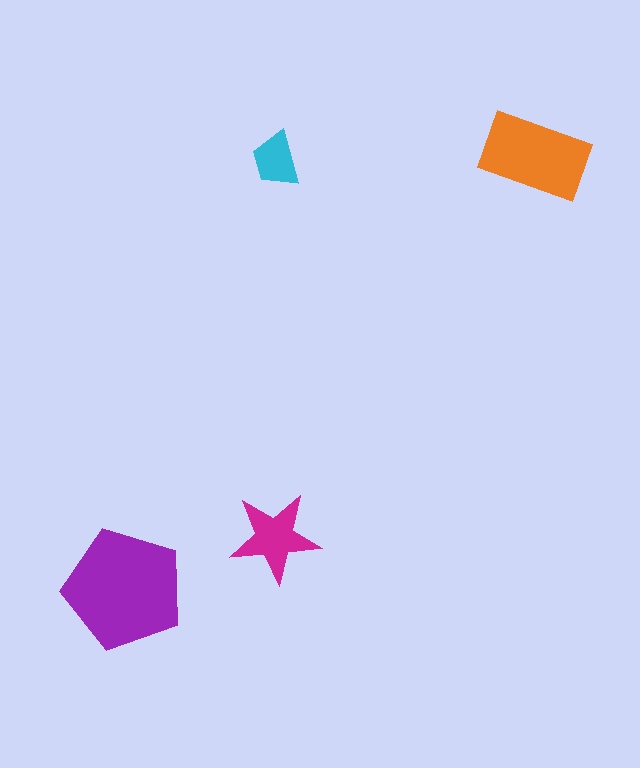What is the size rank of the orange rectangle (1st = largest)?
2nd.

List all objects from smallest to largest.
The cyan trapezoid, the magenta star, the orange rectangle, the purple pentagon.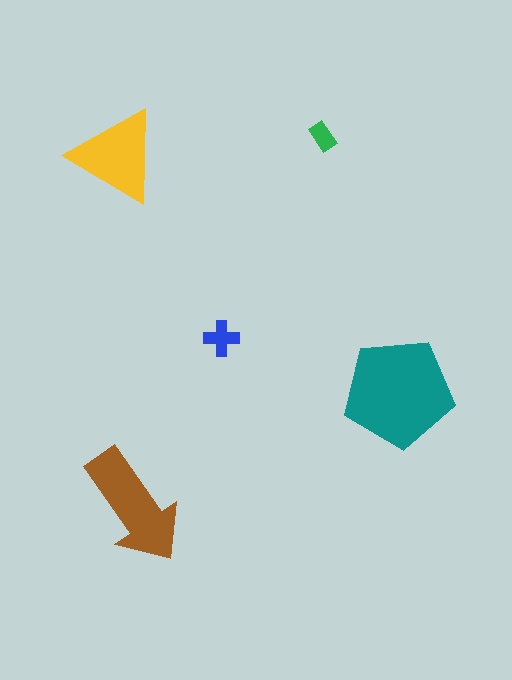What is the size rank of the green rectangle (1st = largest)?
5th.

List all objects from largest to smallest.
The teal pentagon, the brown arrow, the yellow triangle, the blue cross, the green rectangle.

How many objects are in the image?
There are 5 objects in the image.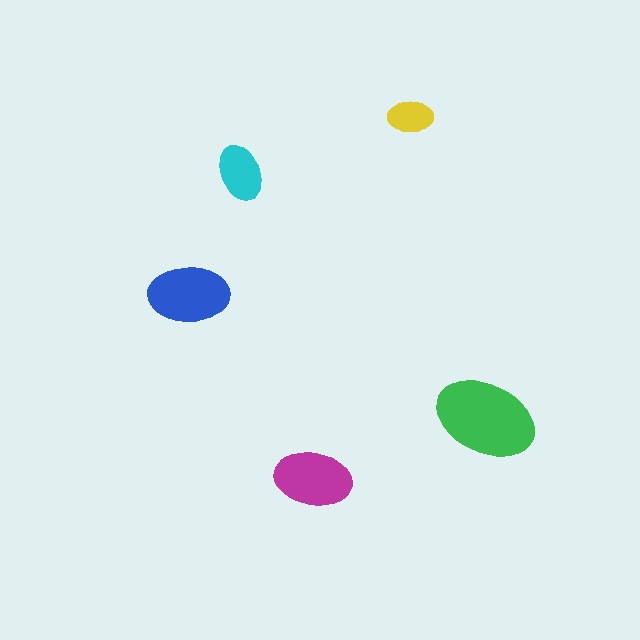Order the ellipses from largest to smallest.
the green one, the blue one, the magenta one, the cyan one, the yellow one.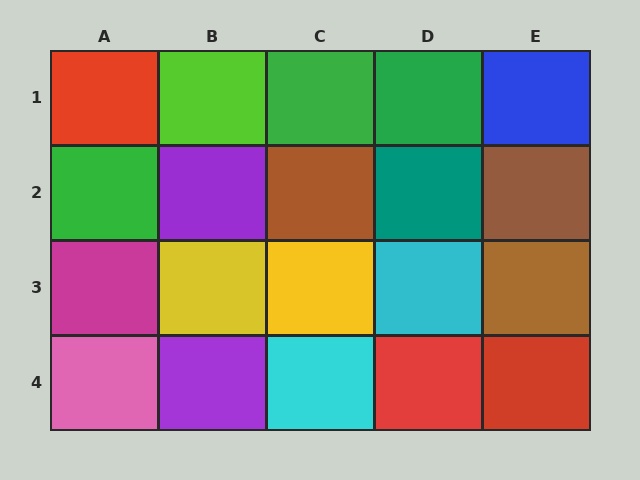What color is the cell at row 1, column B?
Lime.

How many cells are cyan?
2 cells are cyan.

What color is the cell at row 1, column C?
Green.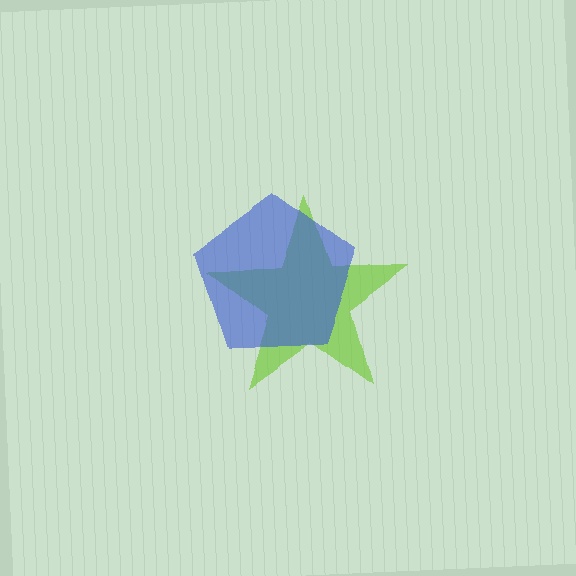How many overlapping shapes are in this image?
There are 2 overlapping shapes in the image.